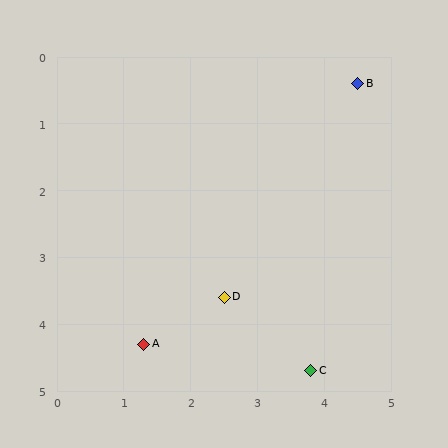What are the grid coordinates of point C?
Point C is at approximately (3.8, 4.7).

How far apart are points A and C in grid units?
Points A and C are about 2.5 grid units apart.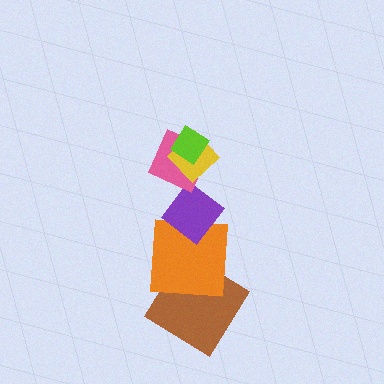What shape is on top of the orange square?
The purple diamond is on top of the orange square.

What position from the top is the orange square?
The orange square is 5th from the top.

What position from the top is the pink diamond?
The pink diamond is 3rd from the top.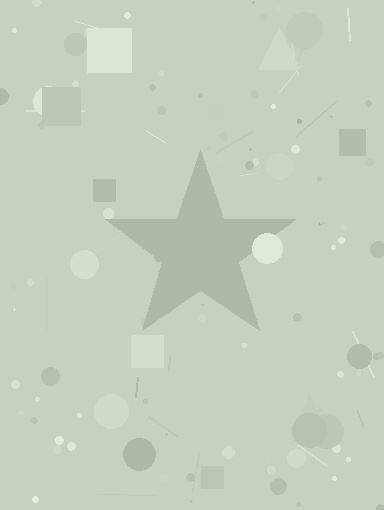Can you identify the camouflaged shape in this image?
The camouflaged shape is a star.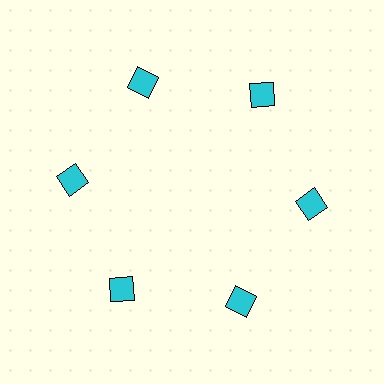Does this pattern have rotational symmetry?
Yes, this pattern has 6-fold rotational symmetry. It looks the same after rotating 60 degrees around the center.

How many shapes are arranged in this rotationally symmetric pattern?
There are 6 shapes, arranged in 6 groups of 1.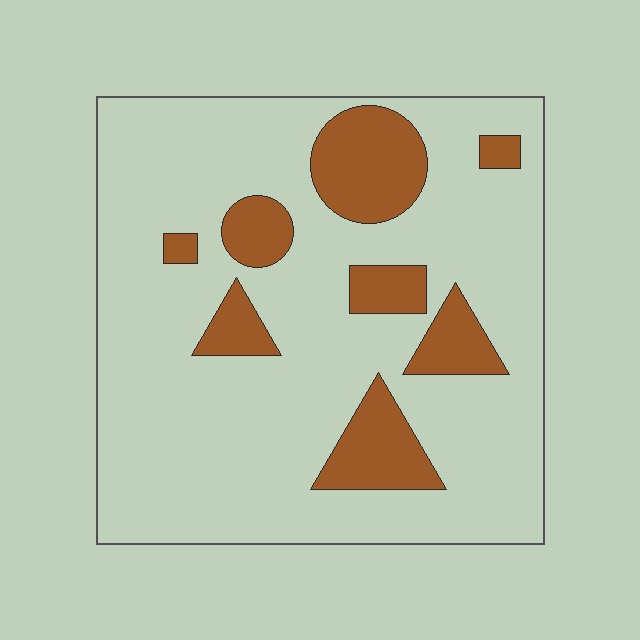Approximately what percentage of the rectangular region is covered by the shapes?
Approximately 20%.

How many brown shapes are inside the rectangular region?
8.